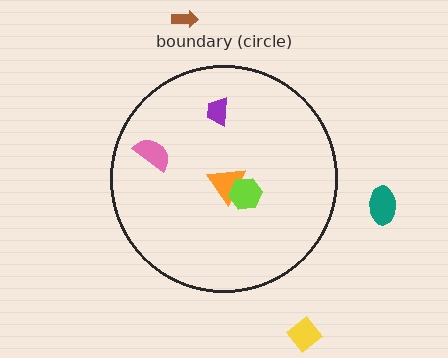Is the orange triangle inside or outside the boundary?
Inside.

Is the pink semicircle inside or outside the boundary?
Inside.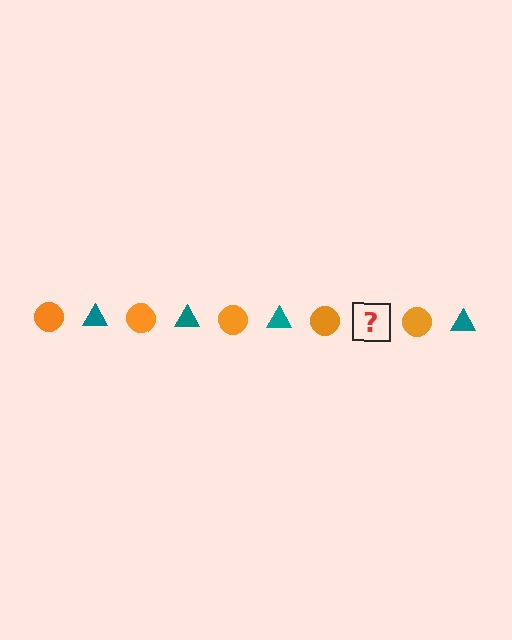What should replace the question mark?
The question mark should be replaced with a teal triangle.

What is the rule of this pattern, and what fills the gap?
The rule is that the pattern alternates between orange circle and teal triangle. The gap should be filled with a teal triangle.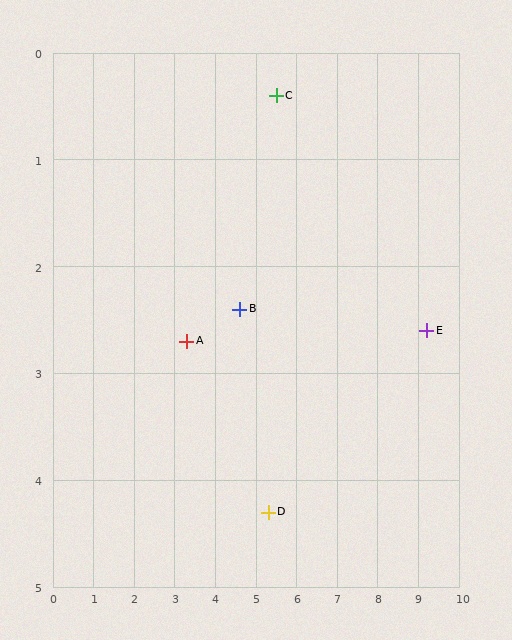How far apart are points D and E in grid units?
Points D and E are about 4.3 grid units apart.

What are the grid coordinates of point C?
Point C is at approximately (5.5, 0.4).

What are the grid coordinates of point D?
Point D is at approximately (5.3, 4.3).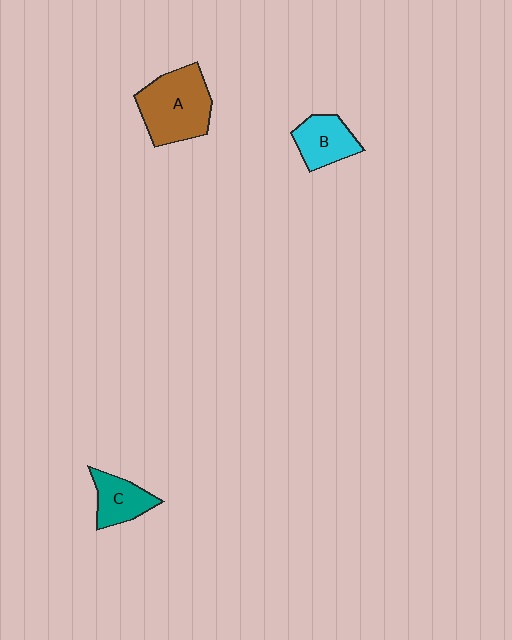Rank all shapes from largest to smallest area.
From largest to smallest: A (brown), B (cyan), C (teal).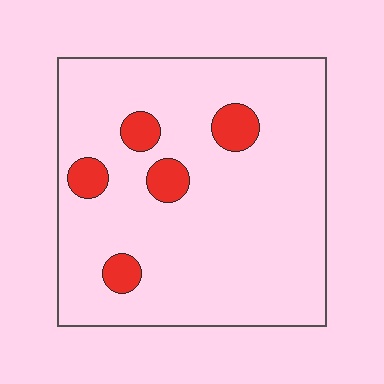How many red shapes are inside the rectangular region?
5.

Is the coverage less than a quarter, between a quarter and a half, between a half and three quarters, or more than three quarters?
Less than a quarter.